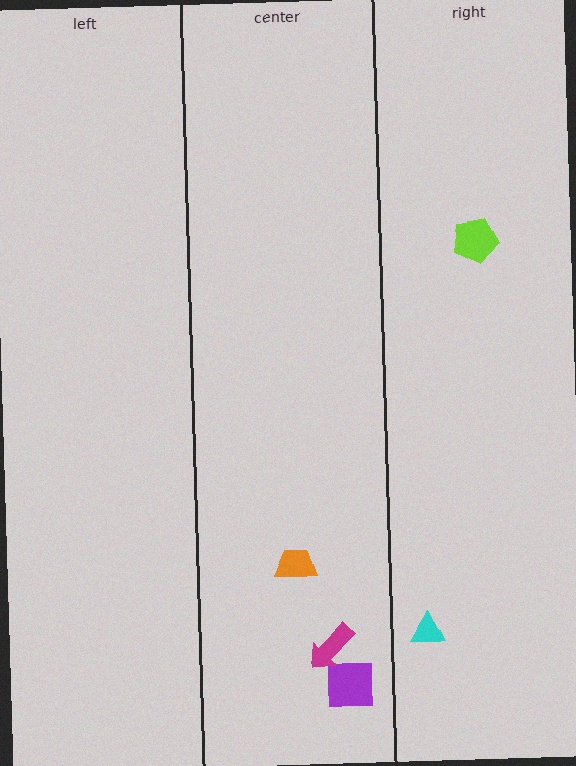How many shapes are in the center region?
3.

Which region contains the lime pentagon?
The right region.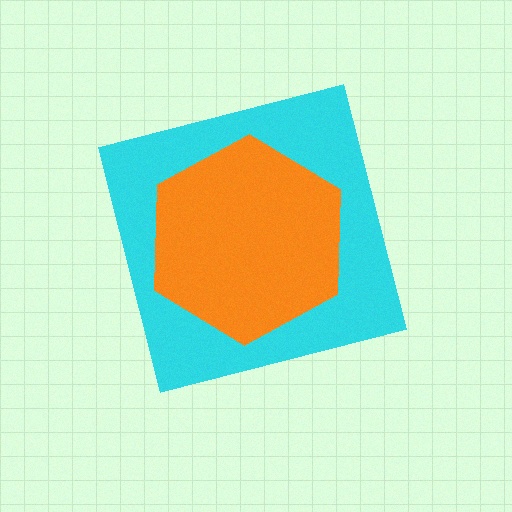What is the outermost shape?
The cyan square.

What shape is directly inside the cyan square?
The orange hexagon.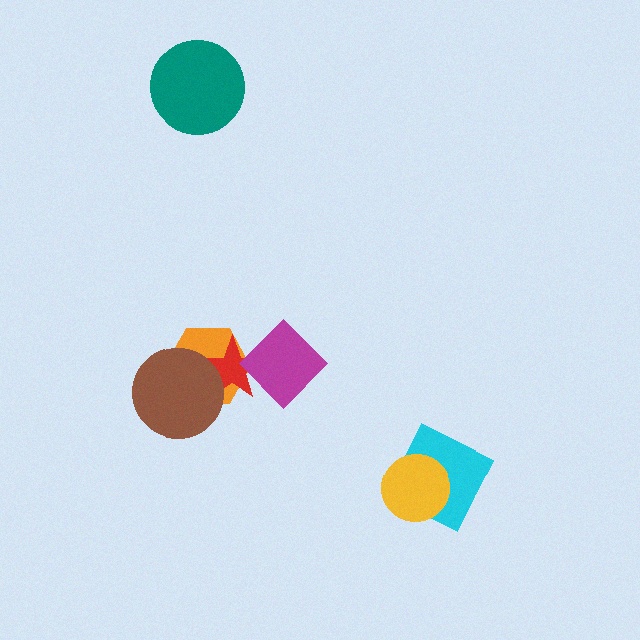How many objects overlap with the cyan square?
1 object overlaps with the cyan square.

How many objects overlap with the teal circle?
0 objects overlap with the teal circle.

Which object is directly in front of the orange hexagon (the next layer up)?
The red star is directly in front of the orange hexagon.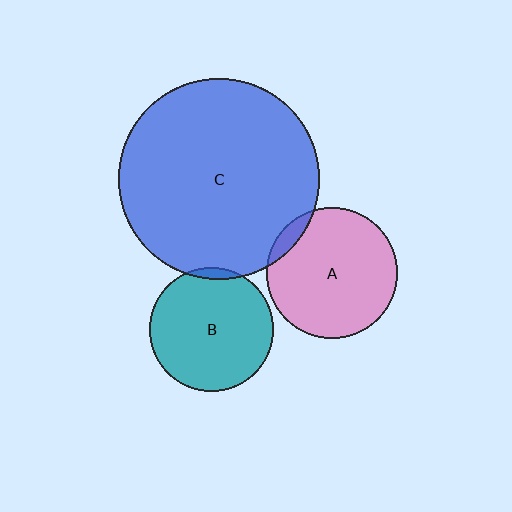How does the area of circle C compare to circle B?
Approximately 2.6 times.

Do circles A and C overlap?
Yes.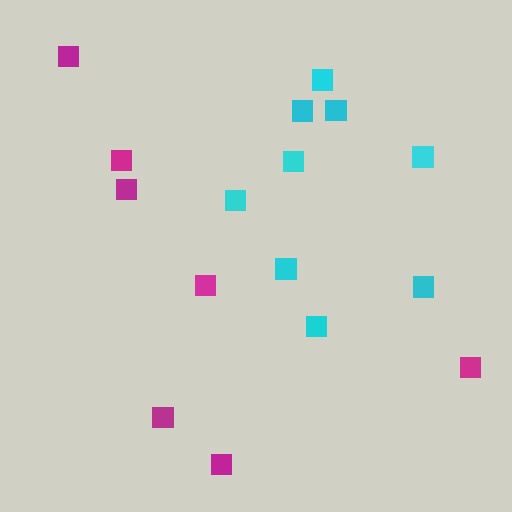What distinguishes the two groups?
There are 2 groups: one group of cyan squares (9) and one group of magenta squares (7).